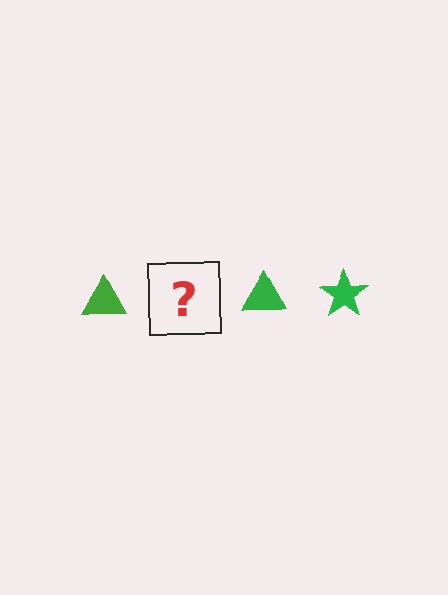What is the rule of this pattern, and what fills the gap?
The rule is that the pattern cycles through triangle, star shapes in green. The gap should be filled with a green star.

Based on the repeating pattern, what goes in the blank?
The blank should be a green star.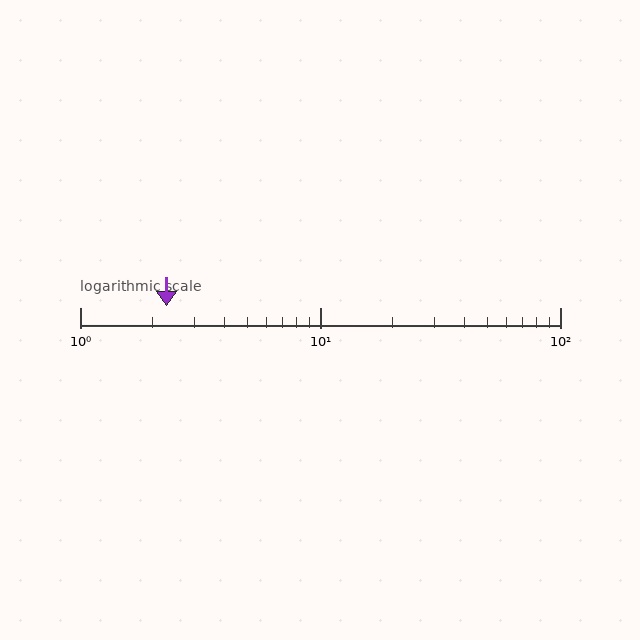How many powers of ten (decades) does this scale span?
The scale spans 2 decades, from 1 to 100.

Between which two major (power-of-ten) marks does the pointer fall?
The pointer is between 1 and 10.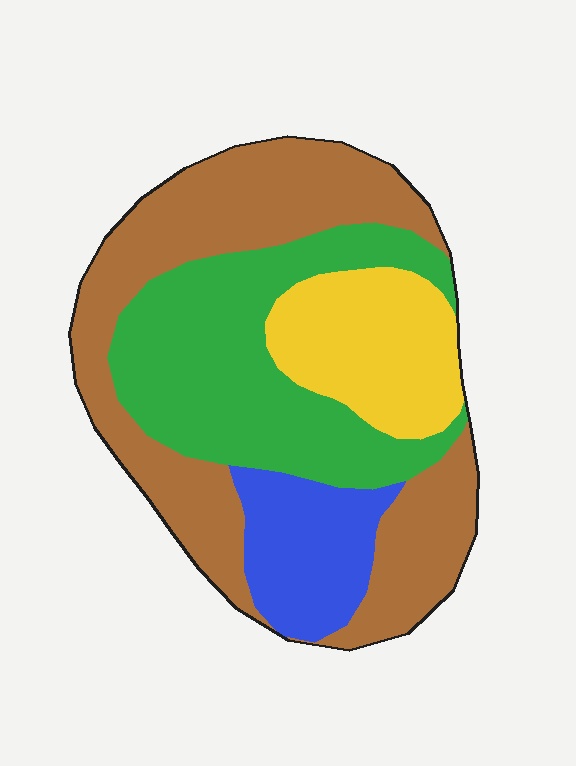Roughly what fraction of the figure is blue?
Blue takes up about one eighth (1/8) of the figure.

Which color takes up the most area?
Brown, at roughly 40%.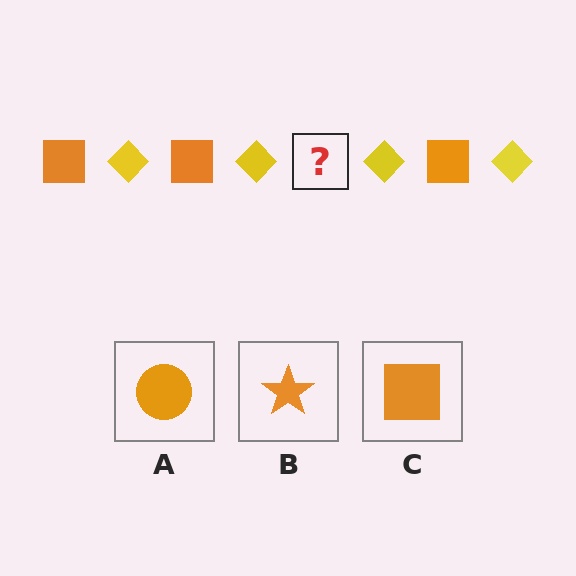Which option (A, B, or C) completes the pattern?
C.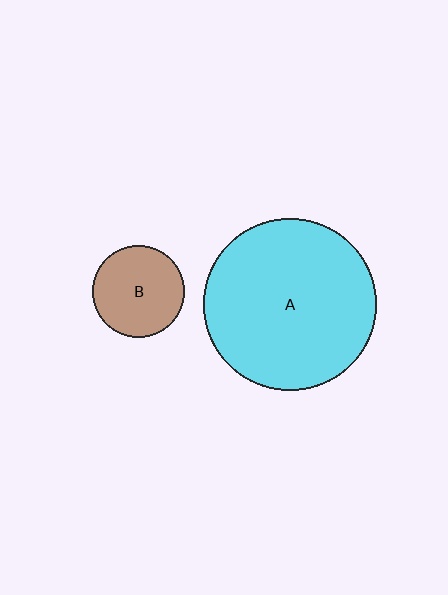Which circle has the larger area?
Circle A (cyan).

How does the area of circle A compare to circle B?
Approximately 3.5 times.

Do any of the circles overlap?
No, none of the circles overlap.